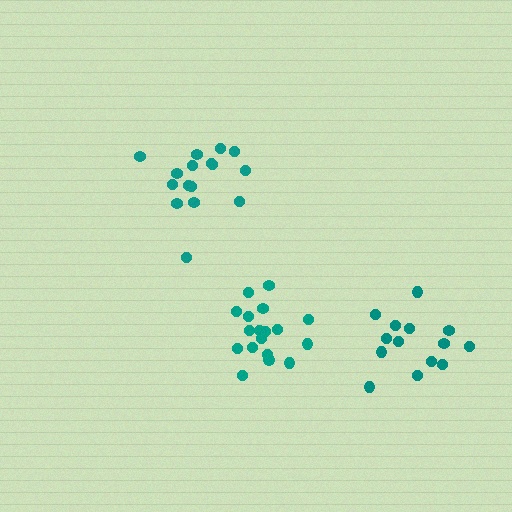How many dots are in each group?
Group 1: 18 dots, Group 2: 16 dots, Group 3: 14 dots (48 total).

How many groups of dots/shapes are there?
There are 3 groups.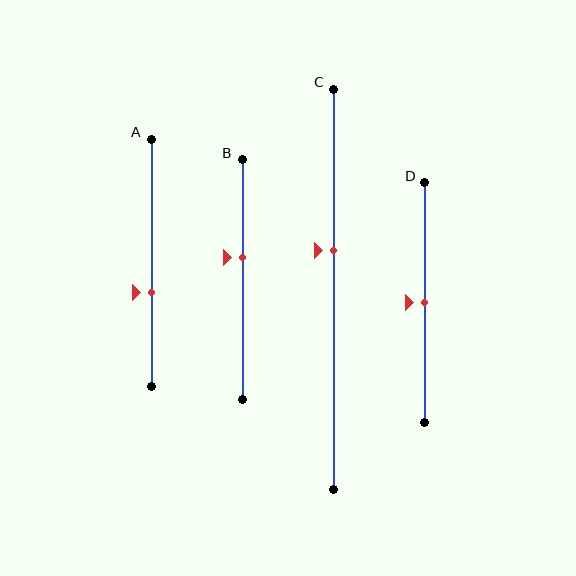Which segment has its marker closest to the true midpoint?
Segment D has its marker closest to the true midpoint.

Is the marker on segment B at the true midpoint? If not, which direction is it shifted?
No, the marker on segment B is shifted upward by about 9% of the segment length.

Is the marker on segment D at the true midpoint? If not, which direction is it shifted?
Yes, the marker on segment D is at the true midpoint.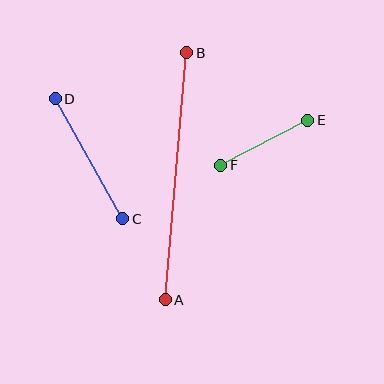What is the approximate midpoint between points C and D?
The midpoint is at approximately (89, 159) pixels.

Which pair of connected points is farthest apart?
Points A and B are farthest apart.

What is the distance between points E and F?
The distance is approximately 98 pixels.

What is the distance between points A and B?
The distance is approximately 248 pixels.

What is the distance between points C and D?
The distance is approximately 137 pixels.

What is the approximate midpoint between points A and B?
The midpoint is at approximately (176, 176) pixels.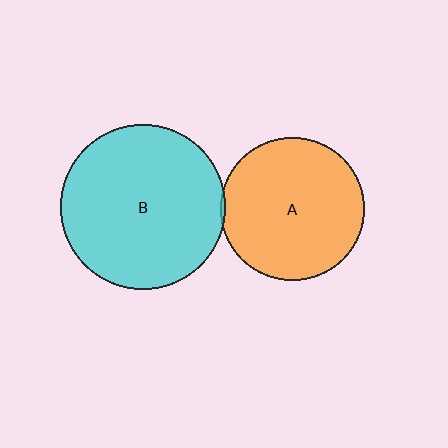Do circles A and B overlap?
Yes.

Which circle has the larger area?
Circle B (cyan).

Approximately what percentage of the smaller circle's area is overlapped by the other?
Approximately 5%.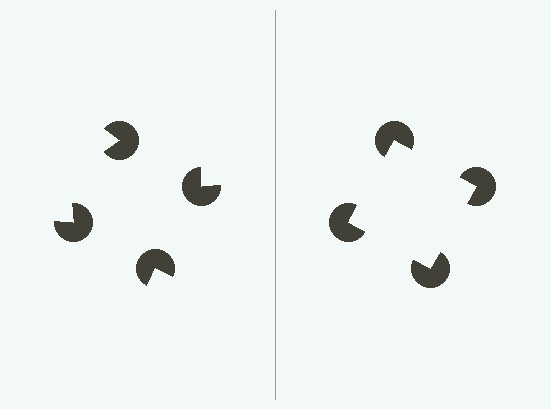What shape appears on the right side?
An illusory square.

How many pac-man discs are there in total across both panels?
8 — 4 on each side.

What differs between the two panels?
The pac-man discs are positioned identically on both sides; only the wedge orientations differ. On the right they align to a square; on the left they are misaligned.